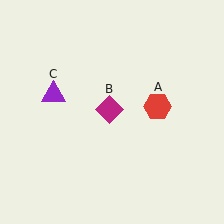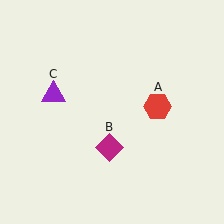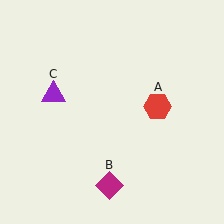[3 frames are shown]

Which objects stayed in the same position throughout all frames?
Red hexagon (object A) and purple triangle (object C) remained stationary.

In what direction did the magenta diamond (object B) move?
The magenta diamond (object B) moved down.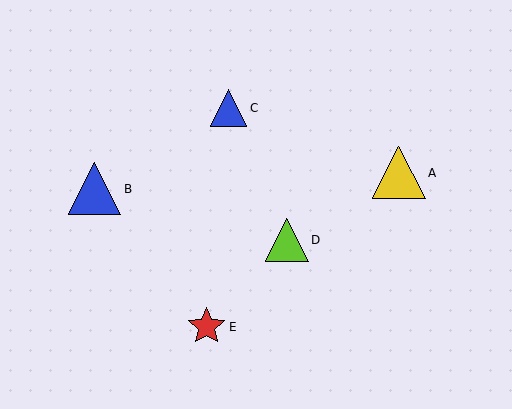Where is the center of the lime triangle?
The center of the lime triangle is at (287, 240).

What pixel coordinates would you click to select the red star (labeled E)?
Click at (207, 327) to select the red star E.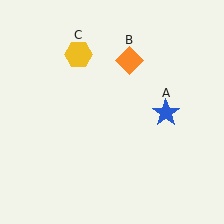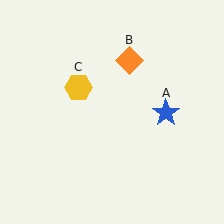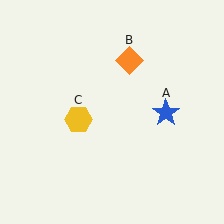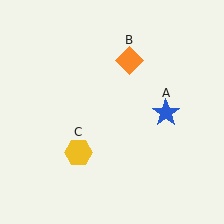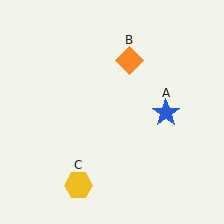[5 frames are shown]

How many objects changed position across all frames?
1 object changed position: yellow hexagon (object C).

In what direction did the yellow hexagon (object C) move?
The yellow hexagon (object C) moved down.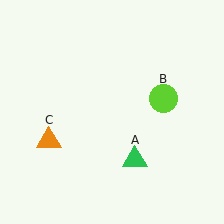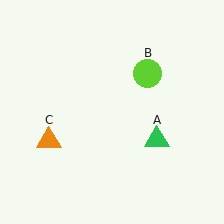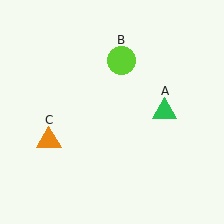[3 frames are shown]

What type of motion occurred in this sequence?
The green triangle (object A), lime circle (object B) rotated counterclockwise around the center of the scene.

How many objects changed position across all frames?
2 objects changed position: green triangle (object A), lime circle (object B).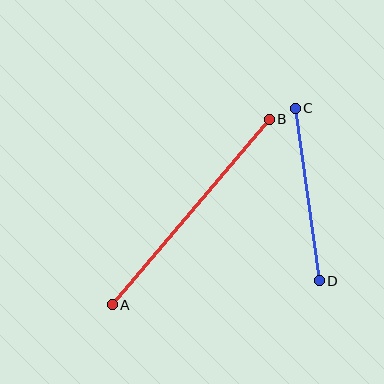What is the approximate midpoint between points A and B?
The midpoint is at approximately (191, 212) pixels.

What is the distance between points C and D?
The distance is approximately 174 pixels.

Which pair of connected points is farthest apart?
Points A and B are farthest apart.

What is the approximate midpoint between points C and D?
The midpoint is at approximately (307, 195) pixels.